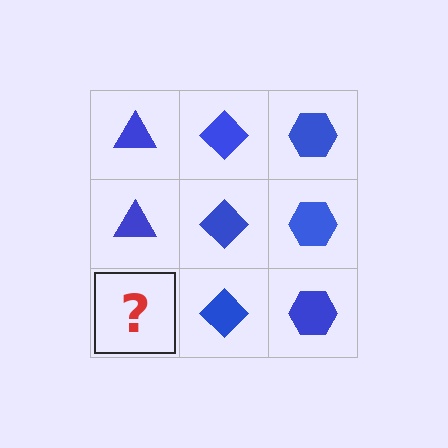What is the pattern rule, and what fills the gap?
The rule is that each column has a consistent shape. The gap should be filled with a blue triangle.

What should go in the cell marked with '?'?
The missing cell should contain a blue triangle.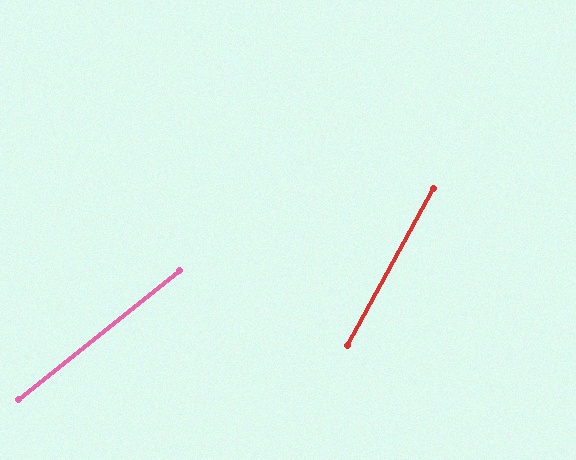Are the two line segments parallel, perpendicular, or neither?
Neither parallel nor perpendicular — they differ by about 22°.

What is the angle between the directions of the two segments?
Approximately 22 degrees.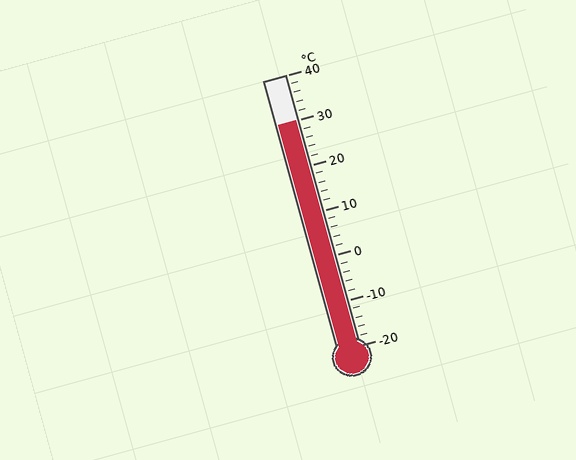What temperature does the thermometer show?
The thermometer shows approximately 30°C.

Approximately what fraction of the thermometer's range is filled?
The thermometer is filled to approximately 85% of its range.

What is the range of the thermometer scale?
The thermometer scale ranges from -20°C to 40°C.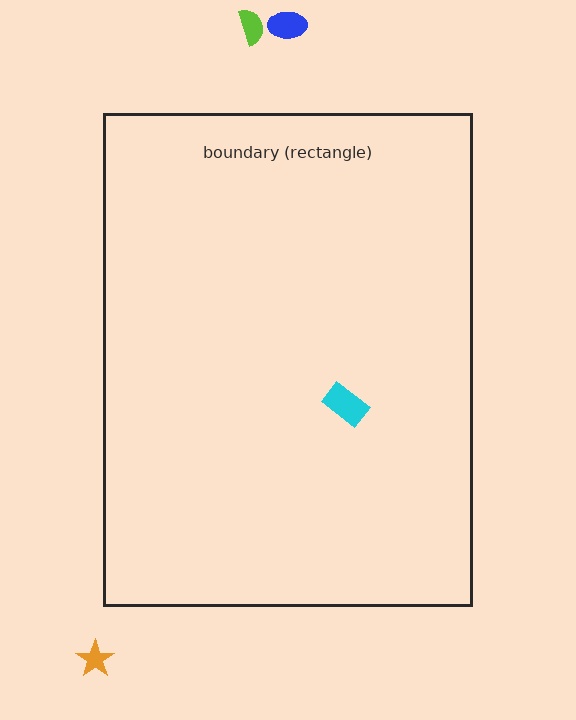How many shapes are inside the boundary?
1 inside, 3 outside.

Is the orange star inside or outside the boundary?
Outside.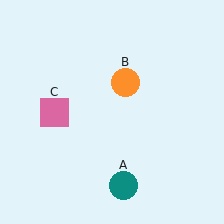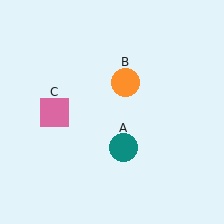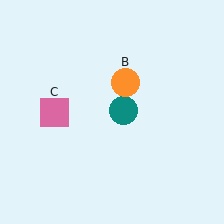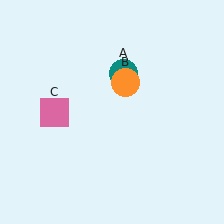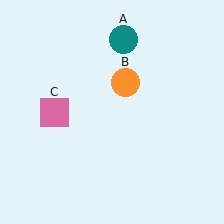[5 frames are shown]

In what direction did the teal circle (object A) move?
The teal circle (object A) moved up.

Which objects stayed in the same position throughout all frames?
Orange circle (object B) and pink square (object C) remained stationary.